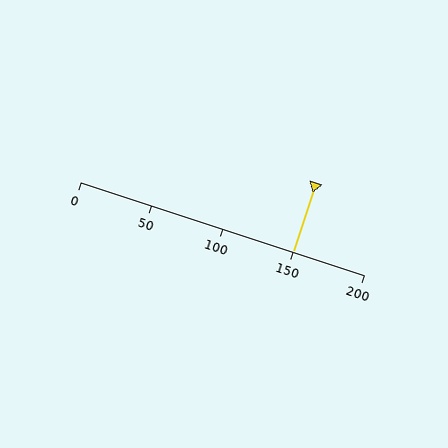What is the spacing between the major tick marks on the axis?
The major ticks are spaced 50 apart.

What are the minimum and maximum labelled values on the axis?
The axis runs from 0 to 200.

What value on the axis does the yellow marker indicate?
The marker indicates approximately 150.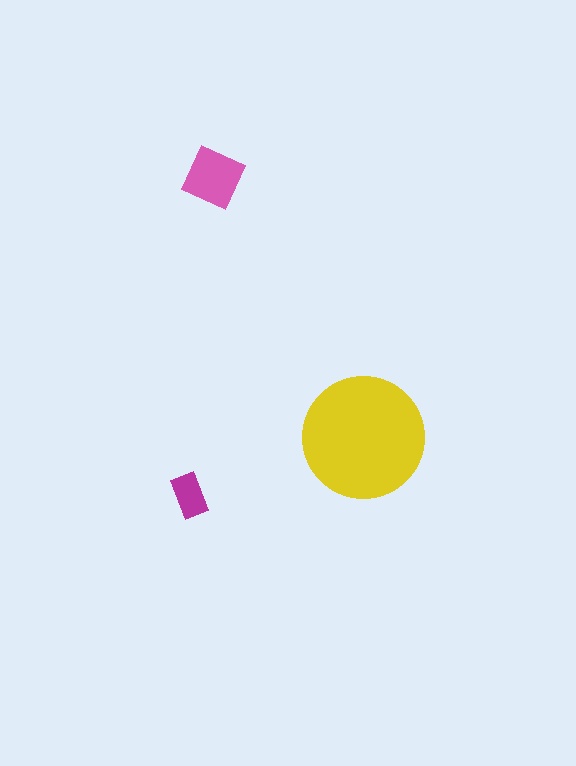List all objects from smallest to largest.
The magenta rectangle, the pink diamond, the yellow circle.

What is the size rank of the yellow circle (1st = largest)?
1st.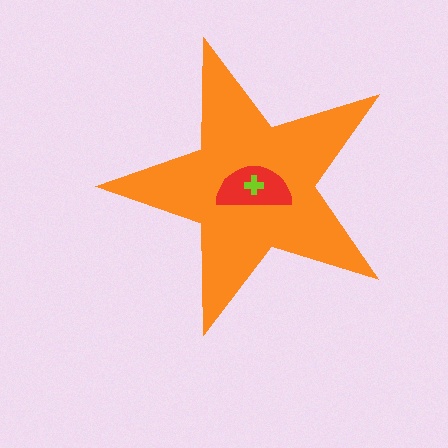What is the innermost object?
The lime cross.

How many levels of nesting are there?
3.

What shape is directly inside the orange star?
The red semicircle.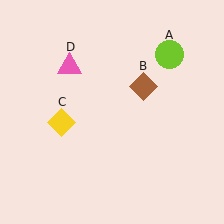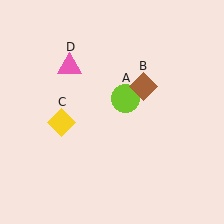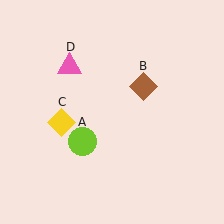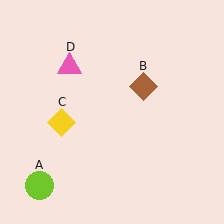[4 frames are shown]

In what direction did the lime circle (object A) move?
The lime circle (object A) moved down and to the left.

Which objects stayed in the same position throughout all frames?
Brown diamond (object B) and yellow diamond (object C) and pink triangle (object D) remained stationary.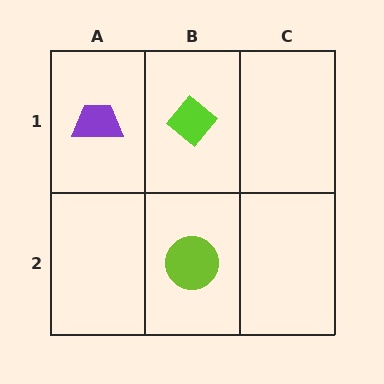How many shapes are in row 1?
2 shapes.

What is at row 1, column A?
A purple trapezoid.